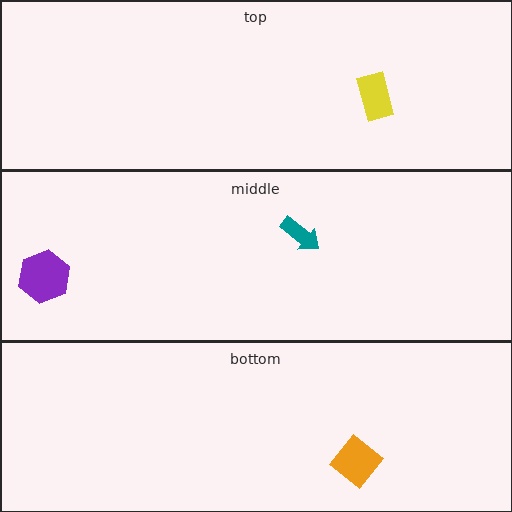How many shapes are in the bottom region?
1.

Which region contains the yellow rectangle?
The top region.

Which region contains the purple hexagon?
The middle region.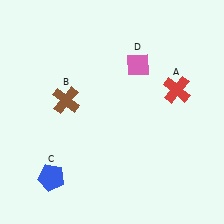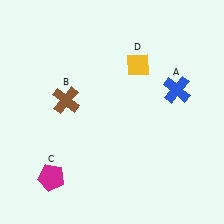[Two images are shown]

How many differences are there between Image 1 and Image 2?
There are 3 differences between the two images.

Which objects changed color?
A changed from red to blue. C changed from blue to magenta. D changed from pink to yellow.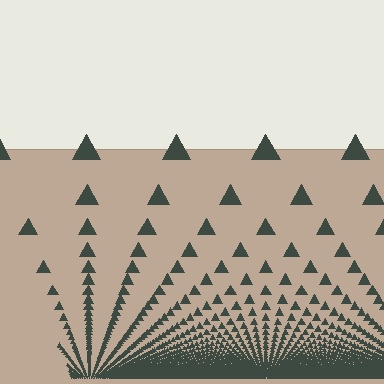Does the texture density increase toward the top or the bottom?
Density increases toward the bottom.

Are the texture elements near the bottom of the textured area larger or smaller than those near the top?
Smaller. The gradient is inverted — elements near the bottom are smaller and denser.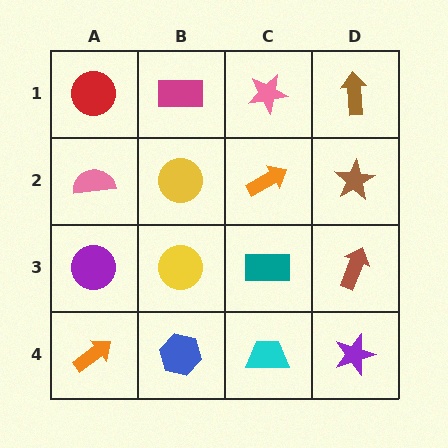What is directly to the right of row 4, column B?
A cyan trapezoid.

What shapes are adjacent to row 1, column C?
An orange arrow (row 2, column C), a magenta rectangle (row 1, column B), a brown arrow (row 1, column D).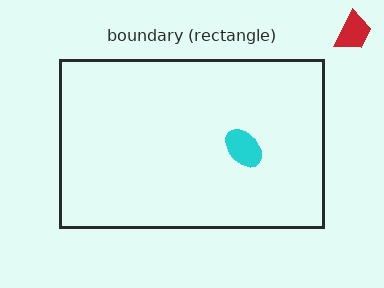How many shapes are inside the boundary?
1 inside, 1 outside.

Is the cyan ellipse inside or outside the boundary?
Inside.